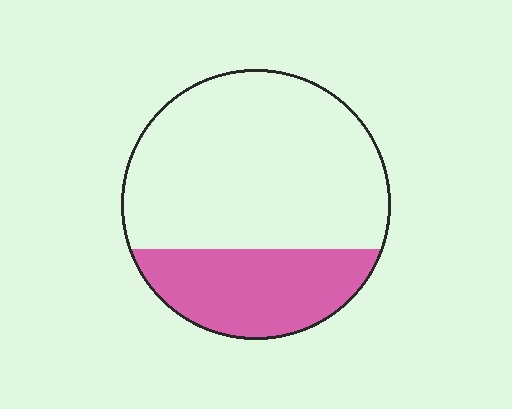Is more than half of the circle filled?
No.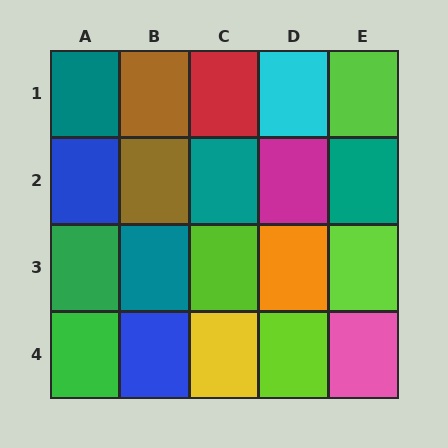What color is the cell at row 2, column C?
Teal.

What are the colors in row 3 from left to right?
Green, teal, lime, orange, lime.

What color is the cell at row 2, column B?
Brown.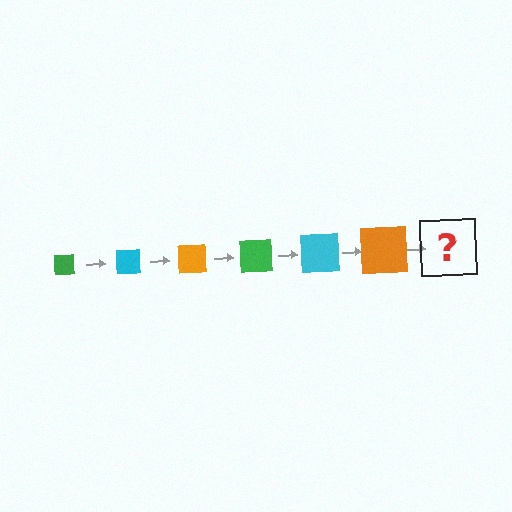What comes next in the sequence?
The next element should be a green square, larger than the previous one.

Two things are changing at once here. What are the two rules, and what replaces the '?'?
The two rules are that the square grows larger each step and the color cycles through green, cyan, and orange. The '?' should be a green square, larger than the previous one.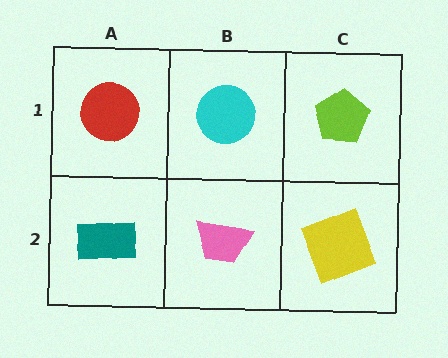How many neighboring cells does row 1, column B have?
3.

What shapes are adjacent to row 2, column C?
A lime pentagon (row 1, column C), a pink trapezoid (row 2, column B).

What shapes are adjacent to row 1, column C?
A yellow square (row 2, column C), a cyan circle (row 1, column B).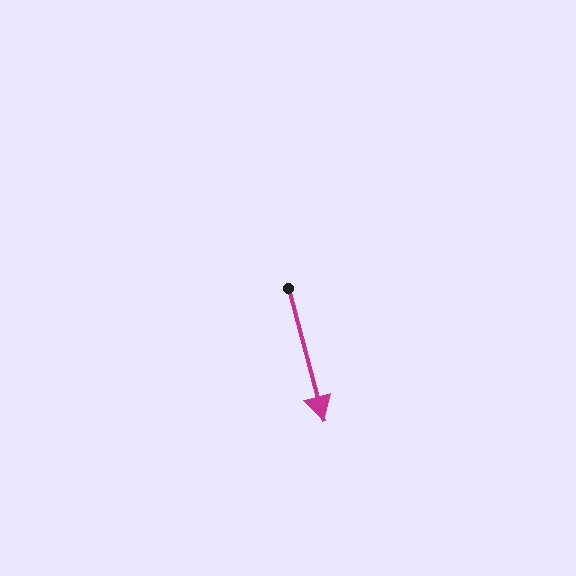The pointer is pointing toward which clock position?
Roughly 6 o'clock.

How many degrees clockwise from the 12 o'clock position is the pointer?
Approximately 165 degrees.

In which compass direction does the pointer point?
South.